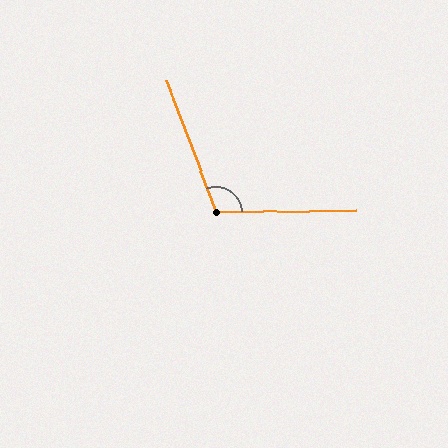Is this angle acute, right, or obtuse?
It is obtuse.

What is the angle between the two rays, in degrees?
Approximately 110 degrees.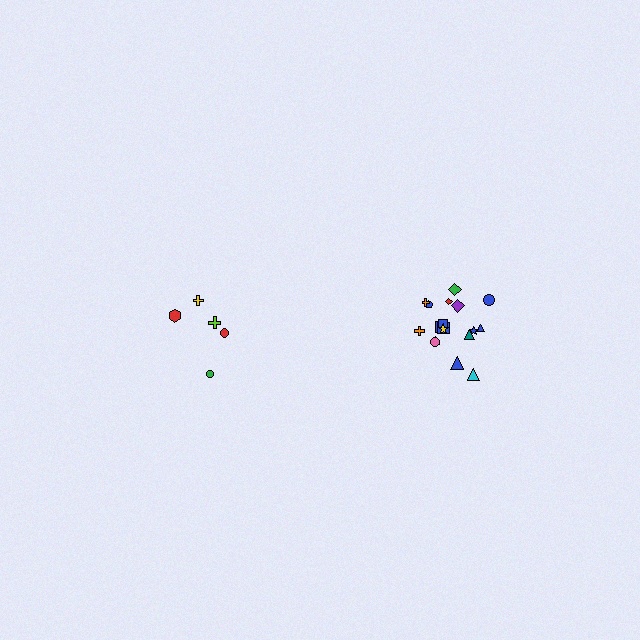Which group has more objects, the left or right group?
The right group.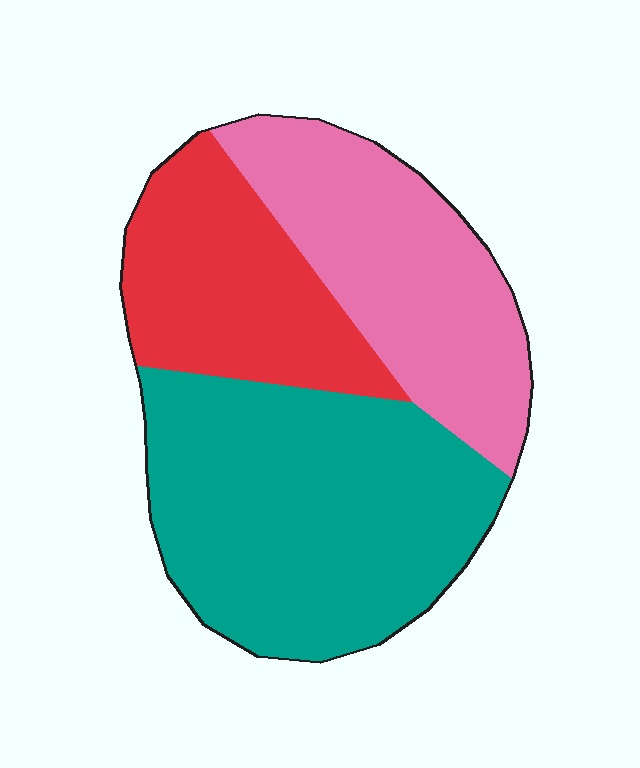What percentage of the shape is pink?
Pink takes up about one third (1/3) of the shape.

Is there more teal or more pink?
Teal.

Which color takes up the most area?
Teal, at roughly 45%.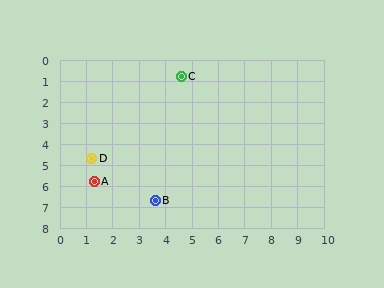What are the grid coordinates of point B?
Point B is at approximately (3.6, 6.7).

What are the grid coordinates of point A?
Point A is at approximately (1.3, 5.8).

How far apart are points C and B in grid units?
Points C and B are about 6.0 grid units apart.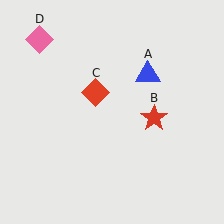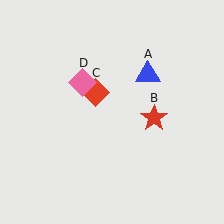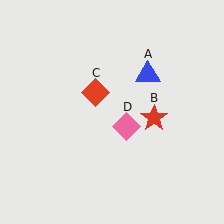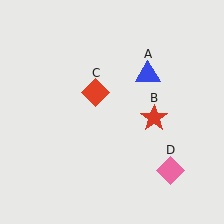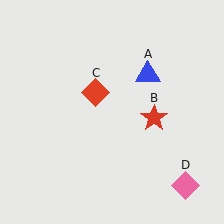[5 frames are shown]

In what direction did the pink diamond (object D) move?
The pink diamond (object D) moved down and to the right.